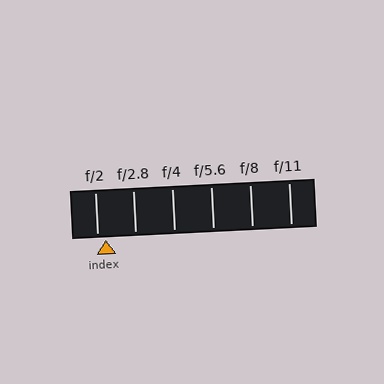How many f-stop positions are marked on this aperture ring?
There are 6 f-stop positions marked.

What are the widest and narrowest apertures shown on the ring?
The widest aperture shown is f/2 and the narrowest is f/11.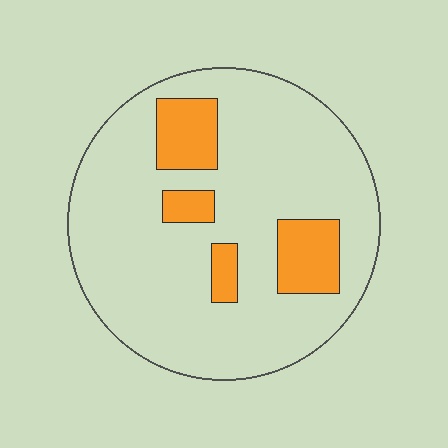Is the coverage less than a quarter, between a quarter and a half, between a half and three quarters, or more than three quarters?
Less than a quarter.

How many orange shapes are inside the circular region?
4.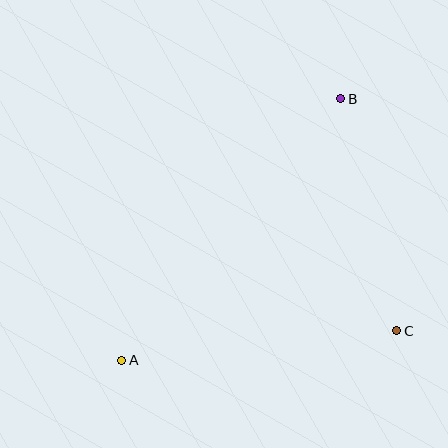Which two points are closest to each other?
Points B and C are closest to each other.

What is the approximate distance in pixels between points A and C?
The distance between A and C is approximately 277 pixels.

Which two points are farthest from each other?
Points A and B are farthest from each other.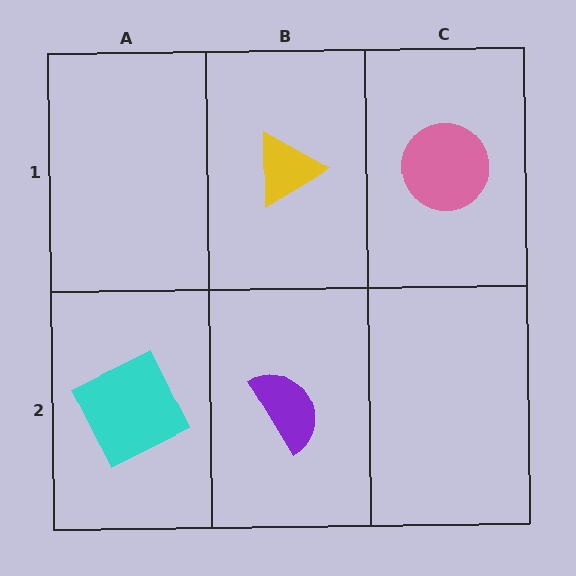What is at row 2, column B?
A purple semicircle.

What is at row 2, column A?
A cyan square.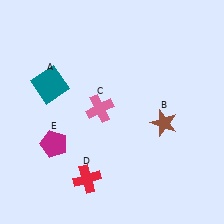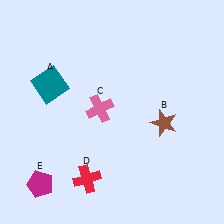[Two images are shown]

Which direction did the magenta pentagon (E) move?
The magenta pentagon (E) moved down.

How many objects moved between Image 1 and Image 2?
1 object moved between the two images.